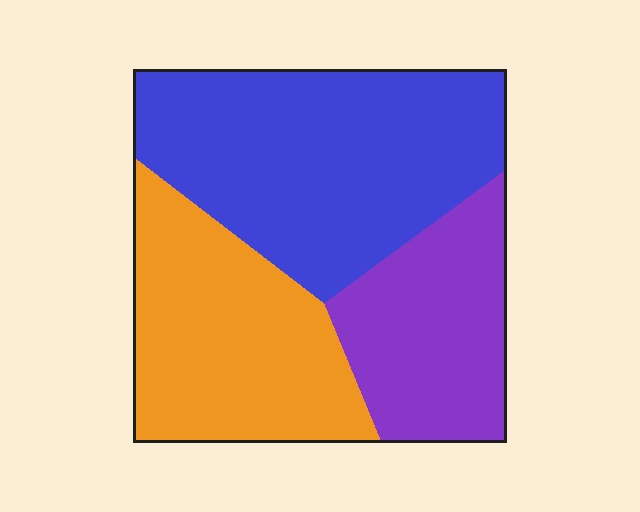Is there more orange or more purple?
Orange.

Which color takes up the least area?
Purple, at roughly 25%.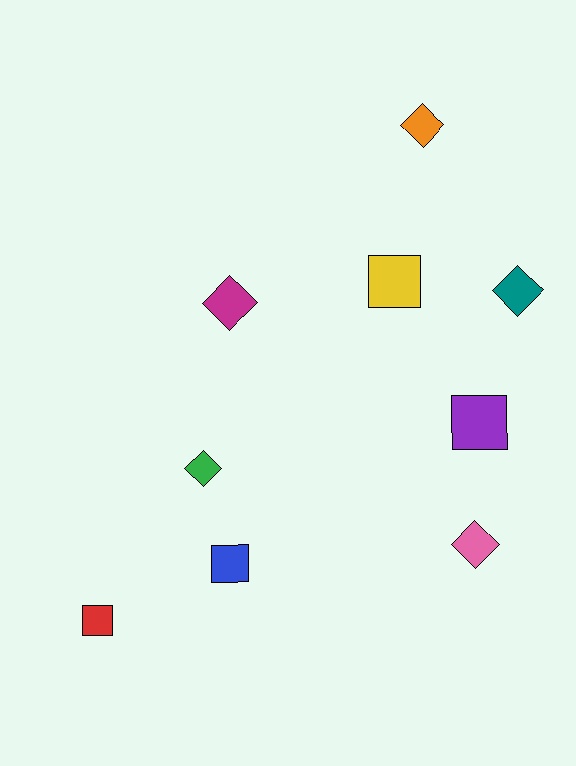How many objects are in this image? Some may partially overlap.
There are 9 objects.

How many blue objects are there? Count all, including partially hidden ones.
There is 1 blue object.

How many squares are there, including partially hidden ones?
There are 4 squares.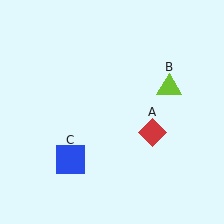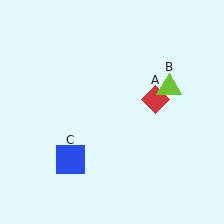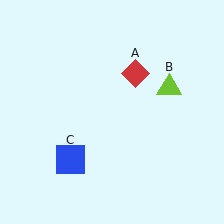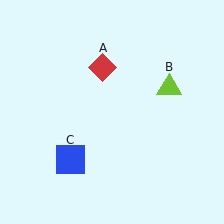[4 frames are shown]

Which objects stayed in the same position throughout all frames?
Lime triangle (object B) and blue square (object C) remained stationary.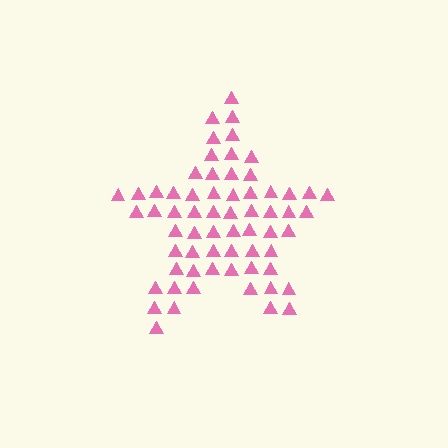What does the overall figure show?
The overall figure shows a star.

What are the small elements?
The small elements are triangles.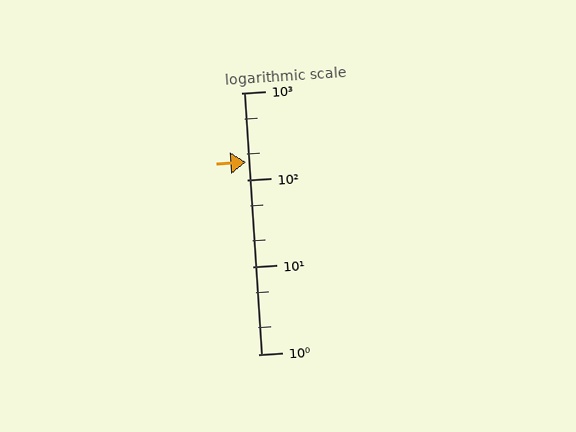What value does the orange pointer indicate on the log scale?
The pointer indicates approximately 160.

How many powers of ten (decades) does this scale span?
The scale spans 3 decades, from 1 to 1000.